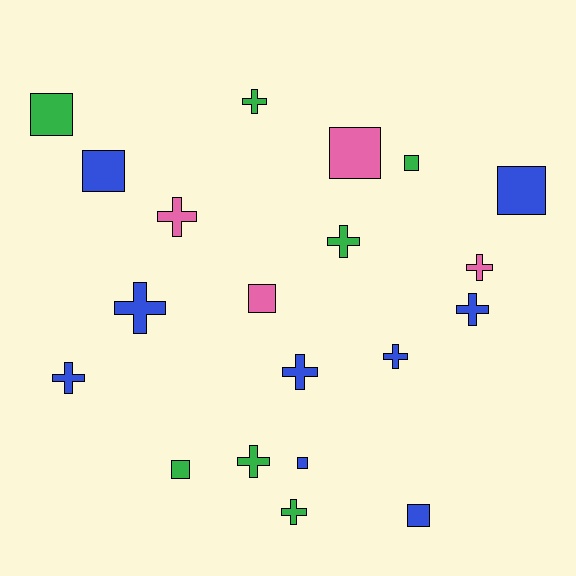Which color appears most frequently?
Blue, with 9 objects.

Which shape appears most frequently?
Cross, with 11 objects.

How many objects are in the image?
There are 20 objects.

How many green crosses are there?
There are 4 green crosses.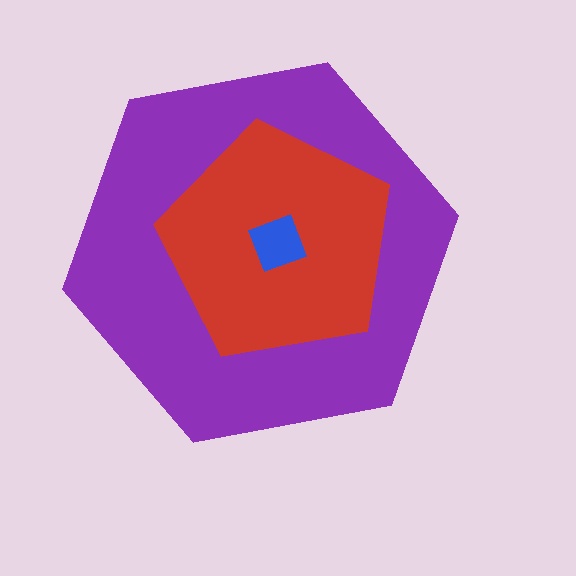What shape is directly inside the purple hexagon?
The red pentagon.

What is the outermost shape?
The purple hexagon.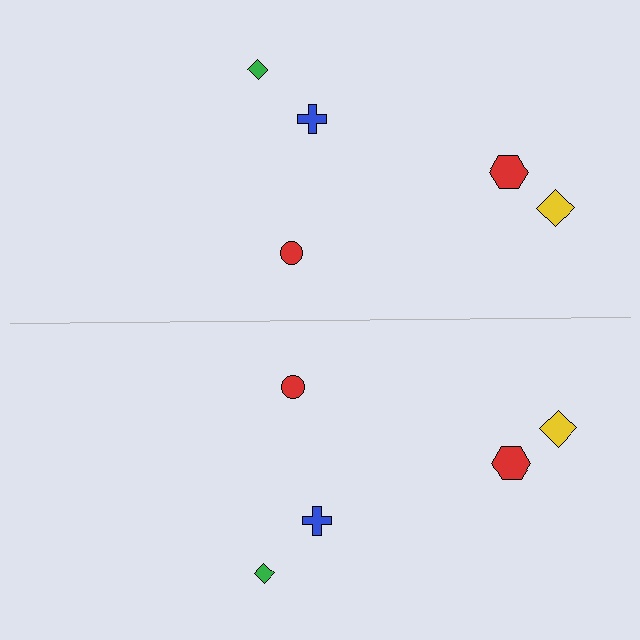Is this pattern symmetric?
Yes, this pattern has bilateral (reflection) symmetry.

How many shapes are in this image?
There are 10 shapes in this image.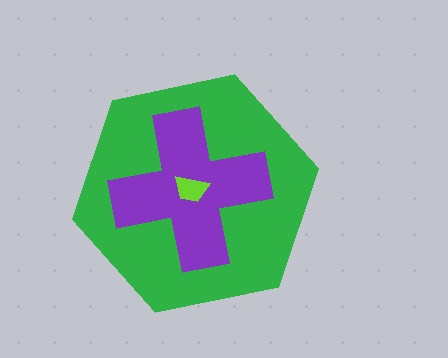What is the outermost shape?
The green hexagon.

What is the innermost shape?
The lime trapezoid.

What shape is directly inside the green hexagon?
The purple cross.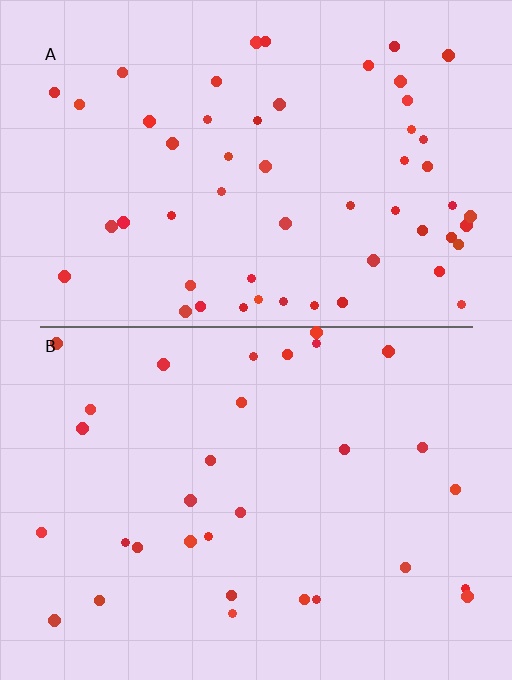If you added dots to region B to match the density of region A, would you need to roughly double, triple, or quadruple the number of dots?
Approximately double.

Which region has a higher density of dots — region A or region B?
A (the top).